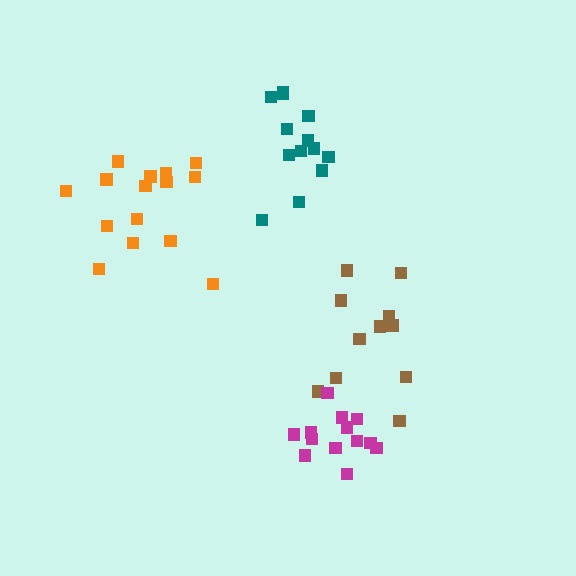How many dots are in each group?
Group 1: 11 dots, Group 2: 15 dots, Group 3: 13 dots, Group 4: 13 dots (52 total).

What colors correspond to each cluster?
The clusters are colored: brown, orange, magenta, teal.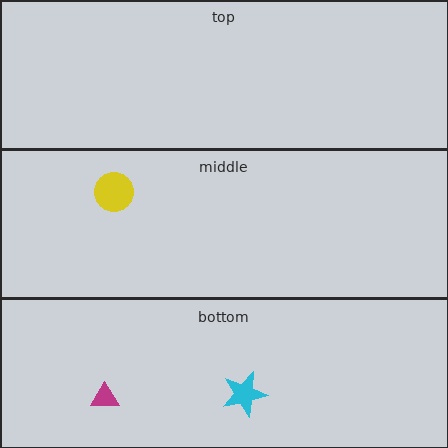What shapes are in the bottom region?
The magenta triangle, the cyan star.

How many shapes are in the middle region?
1.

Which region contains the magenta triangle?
The bottom region.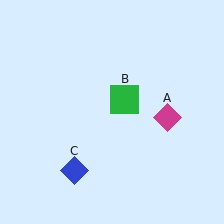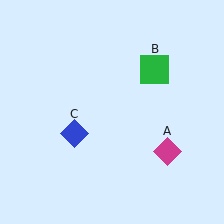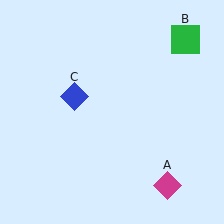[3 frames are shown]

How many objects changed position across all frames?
3 objects changed position: magenta diamond (object A), green square (object B), blue diamond (object C).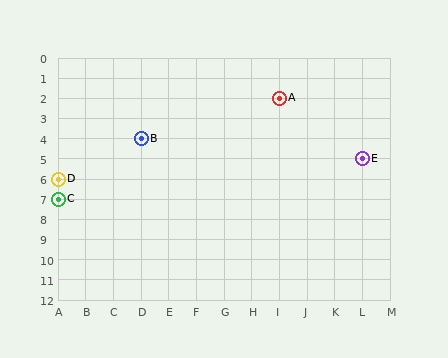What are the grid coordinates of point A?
Point A is at grid coordinates (I, 2).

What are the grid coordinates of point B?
Point B is at grid coordinates (D, 4).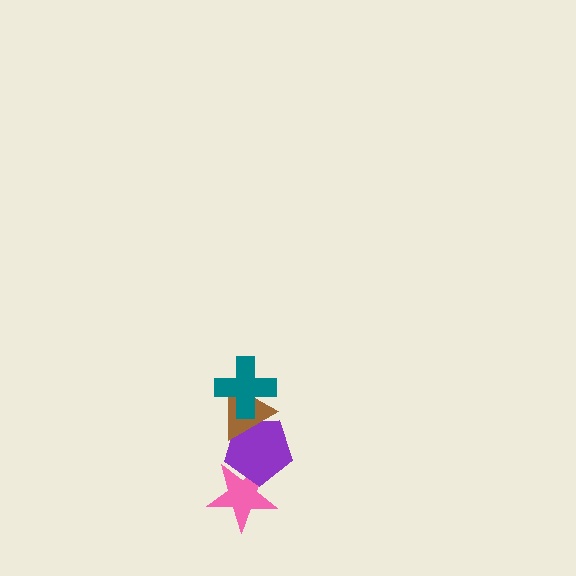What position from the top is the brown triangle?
The brown triangle is 2nd from the top.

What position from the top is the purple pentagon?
The purple pentagon is 3rd from the top.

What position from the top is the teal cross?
The teal cross is 1st from the top.